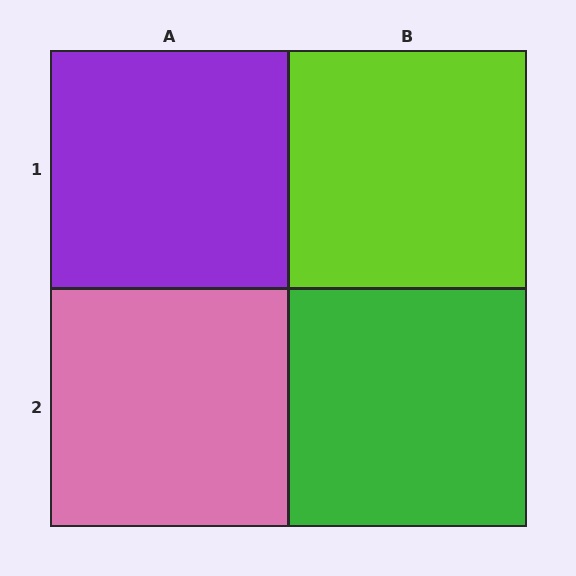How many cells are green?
1 cell is green.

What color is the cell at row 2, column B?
Green.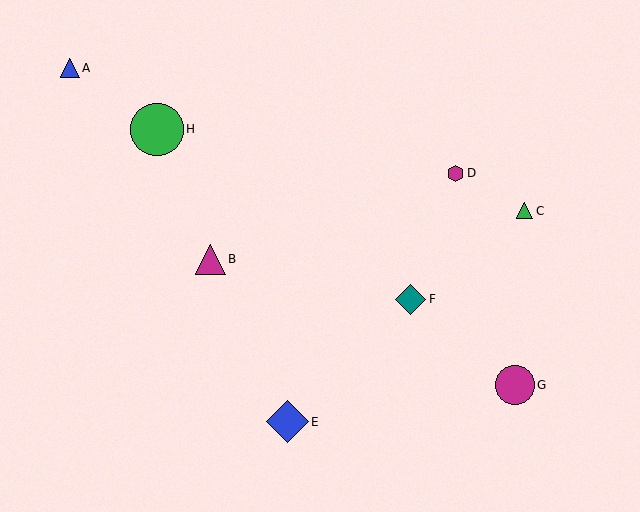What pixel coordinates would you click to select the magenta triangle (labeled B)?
Click at (210, 259) to select the magenta triangle B.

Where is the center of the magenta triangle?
The center of the magenta triangle is at (210, 259).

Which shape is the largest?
The green circle (labeled H) is the largest.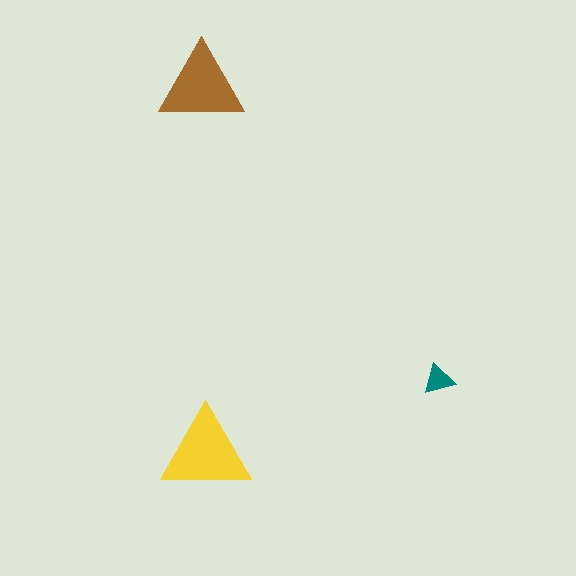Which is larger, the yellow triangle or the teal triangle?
The yellow one.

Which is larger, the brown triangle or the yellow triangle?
The yellow one.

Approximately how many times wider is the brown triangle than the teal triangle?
About 3 times wider.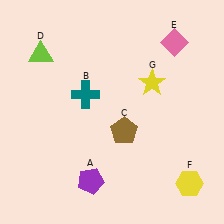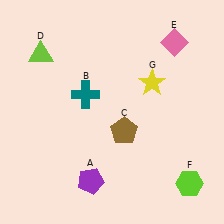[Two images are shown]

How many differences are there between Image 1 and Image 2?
There is 1 difference between the two images.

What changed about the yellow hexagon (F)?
In Image 1, F is yellow. In Image 2, it changed to lime.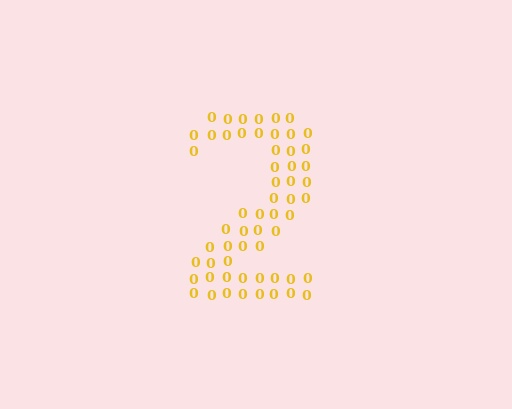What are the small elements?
The small elements are digit 0's.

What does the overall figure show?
The overall figure shows the digit 2.